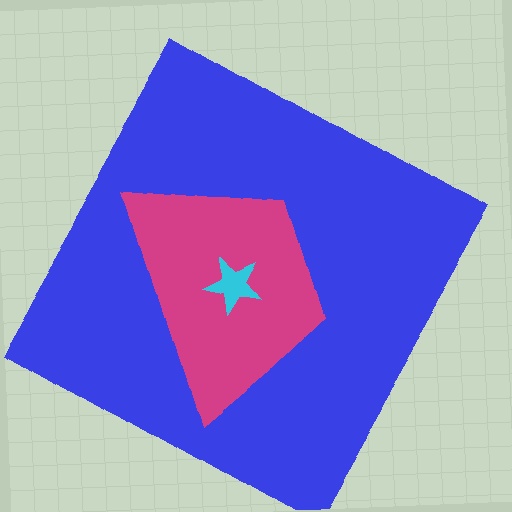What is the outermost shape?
The blue square.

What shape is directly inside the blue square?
The magenta trapezoid.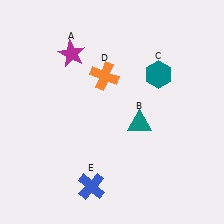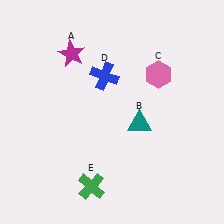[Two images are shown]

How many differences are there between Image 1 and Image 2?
There are 3 differences between the two images.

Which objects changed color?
C changed from teal to pink. D changed from orange to blue. E changed from blue to green.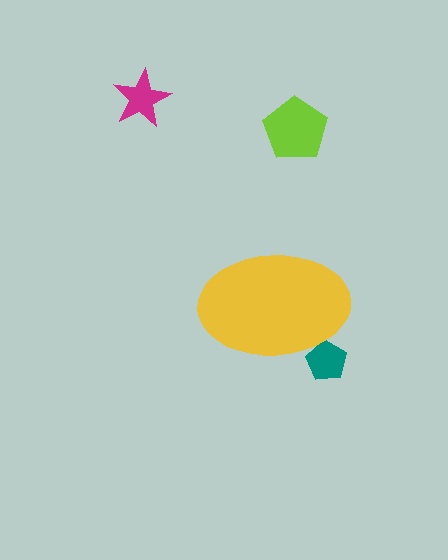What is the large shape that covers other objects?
A yellow ellipse.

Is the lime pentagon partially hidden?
No, the lime pentagon is fully visible.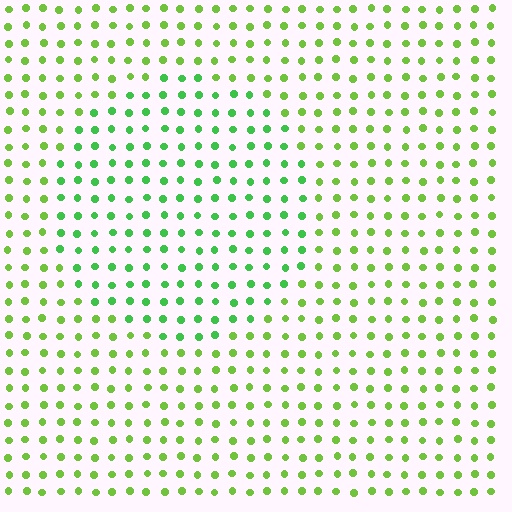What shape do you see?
I see a circle.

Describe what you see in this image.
The image is filled with small lime elements in a uniform arrangement. A circle-shaped region is visible where the elements are tinted to a slightly different hue, forming a subtle color boundary.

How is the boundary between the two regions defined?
The boundary is defined purely by a slight shift in hue (about 28 degrees). Spacing, size, and orientation are identical on both sides.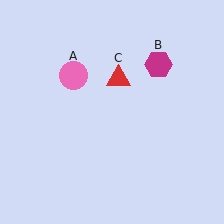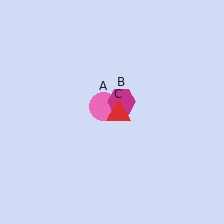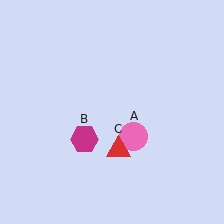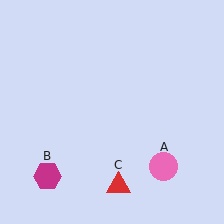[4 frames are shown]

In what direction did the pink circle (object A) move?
The pink circle (object A) moved down and to the right.